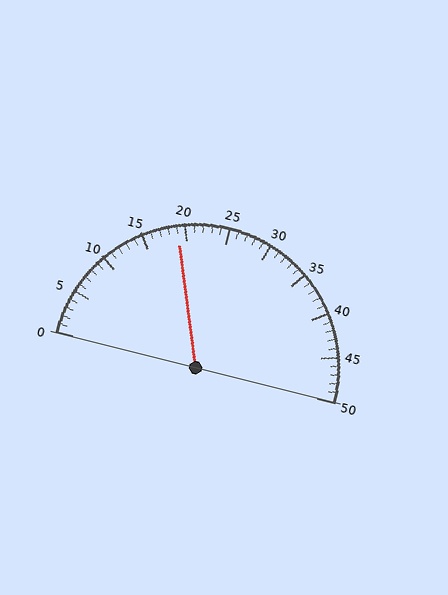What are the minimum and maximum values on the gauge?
The gauge ranges from 0 to 50.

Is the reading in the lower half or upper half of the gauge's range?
The reading is in the lower half of the range (0 to 50).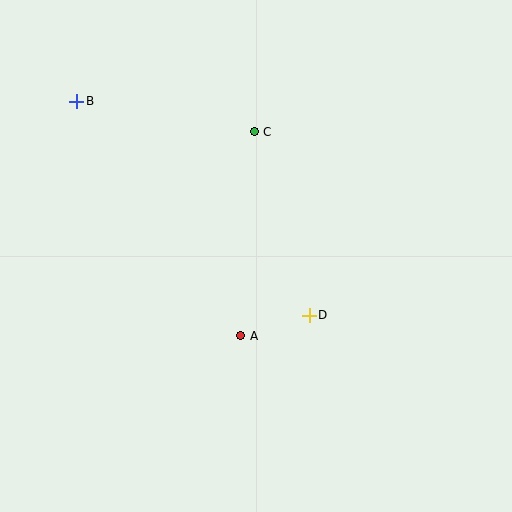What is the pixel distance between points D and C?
The distance between D and C is 192 pixels.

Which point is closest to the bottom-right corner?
Point D is closest to the bottom-right corner.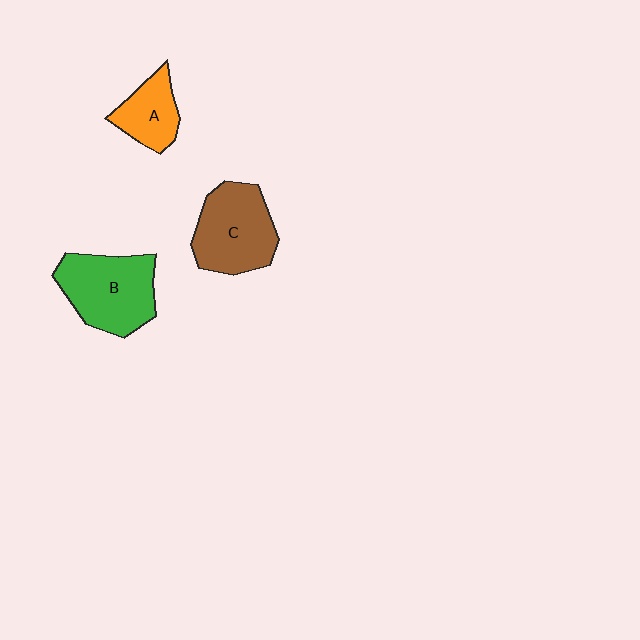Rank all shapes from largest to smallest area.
From largest to smallest: B (green), C (brown), A (orange).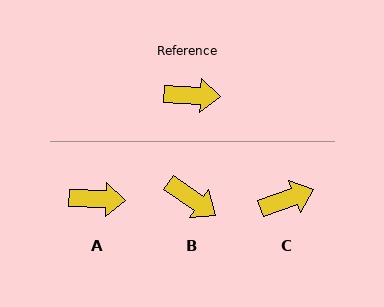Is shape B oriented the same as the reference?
No, it is off by about 32 degrees.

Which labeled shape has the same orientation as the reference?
A.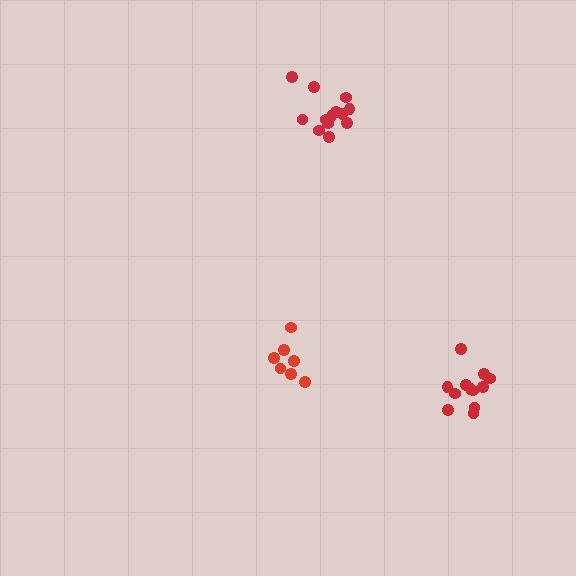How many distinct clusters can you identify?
There are 3 distinct clusters.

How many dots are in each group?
Group 1: 12 dots, Group 2: 7 dots, Group 3: 13 dots (32 total).